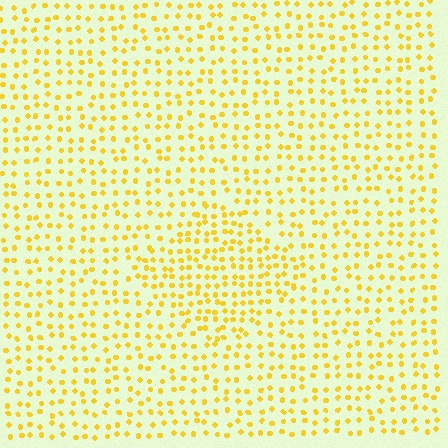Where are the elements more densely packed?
The elements are more densely packed inside the diamond boundary.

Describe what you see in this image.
The image contains small yellow elements arranged at two different densities. A diamond-shaped region is visible where the elements are more densely packed than the surrounding area.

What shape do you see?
I see a diamond.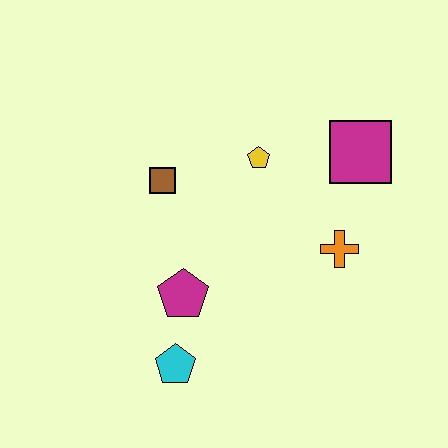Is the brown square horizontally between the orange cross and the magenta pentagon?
No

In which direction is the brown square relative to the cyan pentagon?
The brown square is above the cyan pentagon.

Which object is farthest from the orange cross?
The cyan pentagon is farthest from the orange cross.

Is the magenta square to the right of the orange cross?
Yes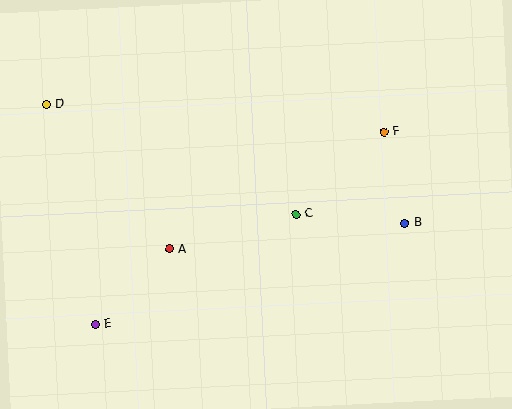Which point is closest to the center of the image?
Point C at (296, 214) is closest to the center.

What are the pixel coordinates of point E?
Point E is at (95, 324).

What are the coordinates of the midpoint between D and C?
The midpoint between D and C is at (171, 159).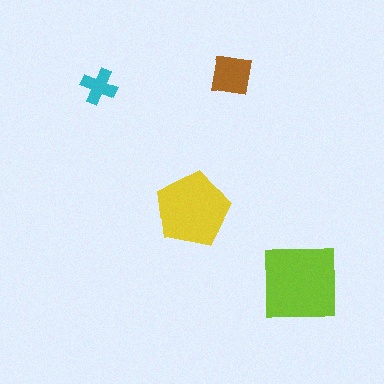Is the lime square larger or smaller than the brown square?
Larger.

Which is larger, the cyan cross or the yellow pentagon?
The yellow pentagon.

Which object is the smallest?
The cyan cross.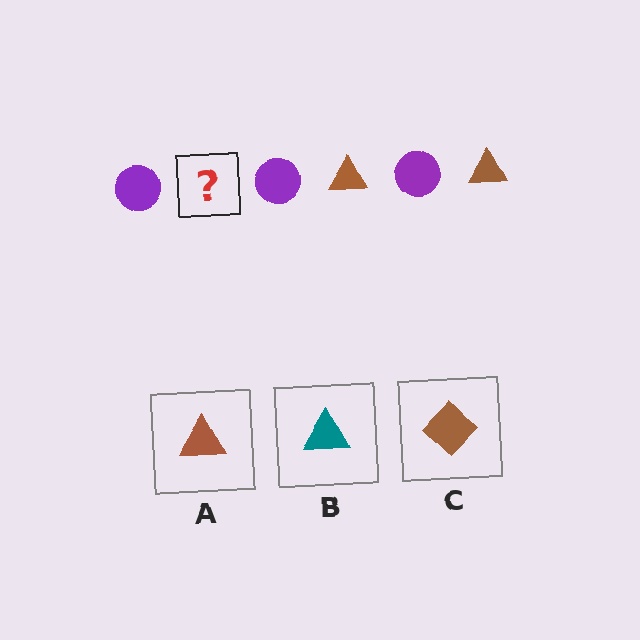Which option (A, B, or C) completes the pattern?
A.